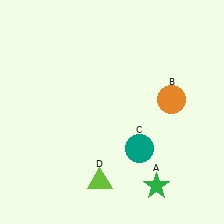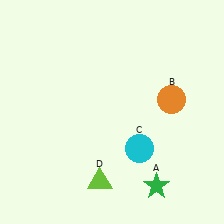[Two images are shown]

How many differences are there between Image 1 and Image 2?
There is 1 difference between the two images.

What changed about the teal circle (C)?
In Image 1, C is teal. In Image 2, it changed to cyan.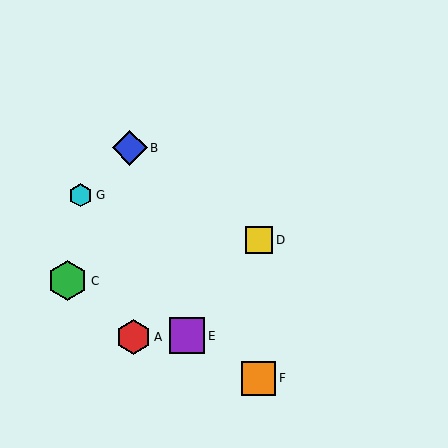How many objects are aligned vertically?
2 objects (D, F) are aligned vertically.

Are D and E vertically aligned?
No, D is at x≈259 and E is at x≈187.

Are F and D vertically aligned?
Yes, both are at x≈259.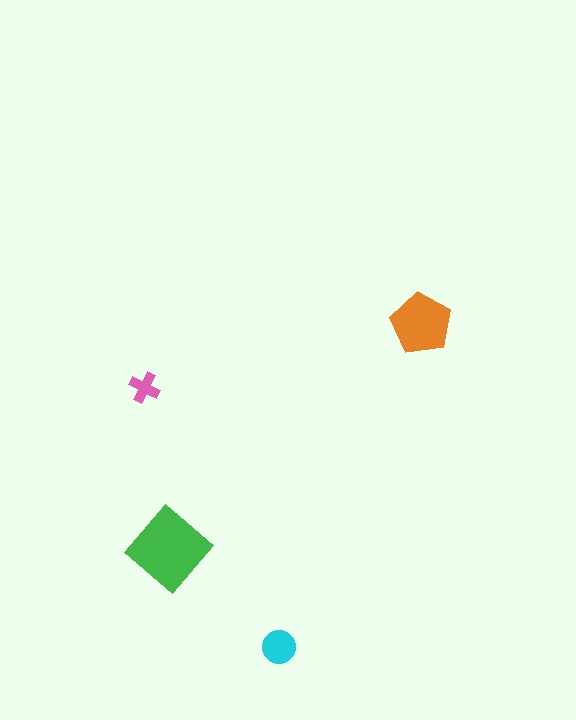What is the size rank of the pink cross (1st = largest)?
4th.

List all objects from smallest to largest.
The pink cross, the cyan circle, the orange pentagon, the green diamond.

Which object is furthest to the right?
The orange pentagon is rightmost.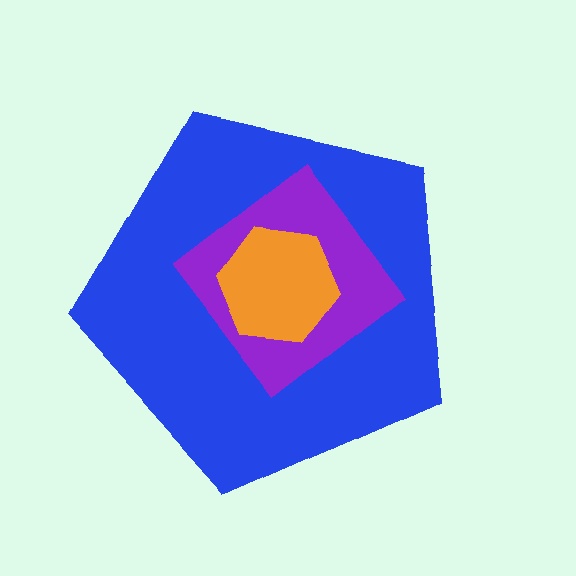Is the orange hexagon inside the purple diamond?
Yes.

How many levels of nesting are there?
3.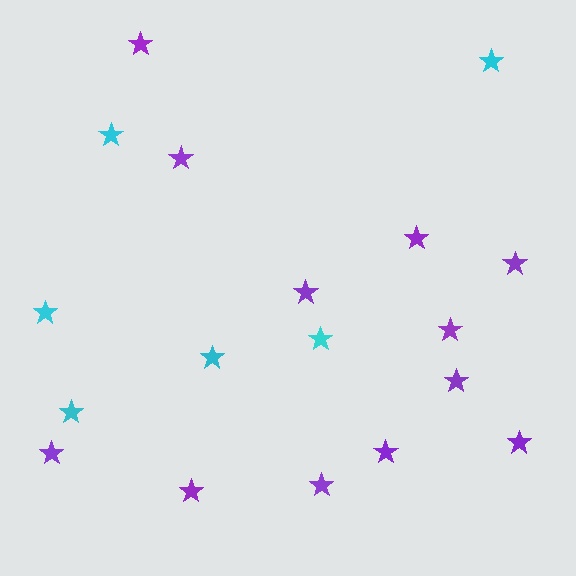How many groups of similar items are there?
There are 2 groups: one group of cyan stars (6) and one group of purple stars (12).